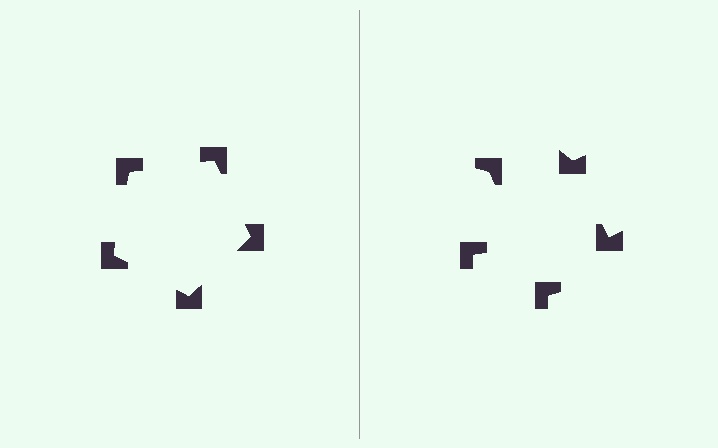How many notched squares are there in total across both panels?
10 — 5 on each side.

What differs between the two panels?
The notched squares are positioned identically on both sides; only the wedge orientations differ. On the left they align to a pentagon; on the right they are misaligned.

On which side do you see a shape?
An illusory pentagon appears on the left side. On the right side the wedge cuts are rotated, so no coherent shape forms.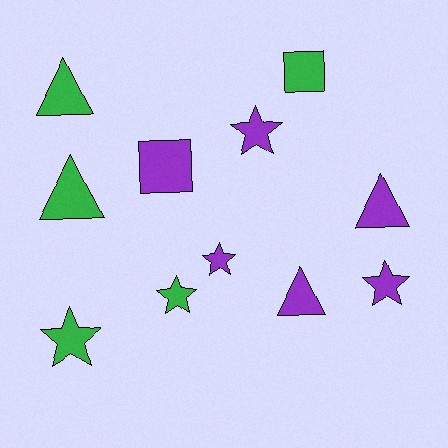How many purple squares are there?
There is 1 purple square.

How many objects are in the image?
There are 11 objects.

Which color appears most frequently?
Purple, with 6 objects.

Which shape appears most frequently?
Star, with 5 objects.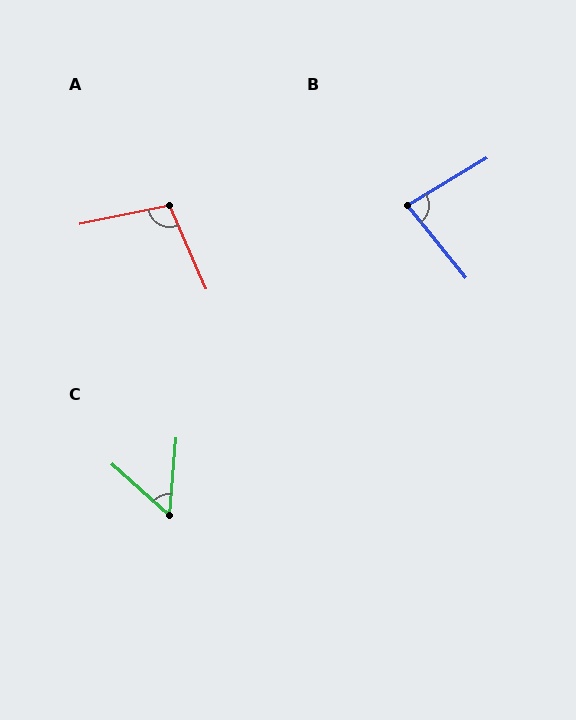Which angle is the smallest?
C, at approximately 53 degrees.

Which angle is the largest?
A, at approximately 102 degrees.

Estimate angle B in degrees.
Approximately 82 degrees.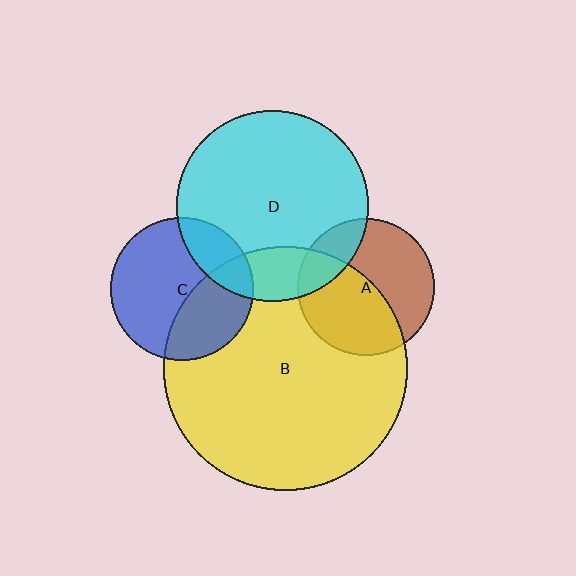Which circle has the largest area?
Circle B (yellow).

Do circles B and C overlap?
Yes.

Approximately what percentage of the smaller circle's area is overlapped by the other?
Approximately 35%.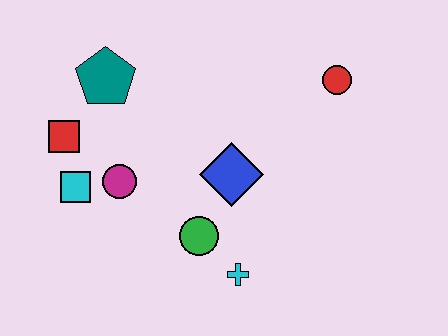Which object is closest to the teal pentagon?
The red square is closest to the teal pentagon.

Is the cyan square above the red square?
No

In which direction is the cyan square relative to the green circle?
The cyan square is to the left of the green circle.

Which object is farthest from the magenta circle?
The red circle is farthest from the magenta circle.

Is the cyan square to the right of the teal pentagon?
No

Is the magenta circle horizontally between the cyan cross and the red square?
Yes